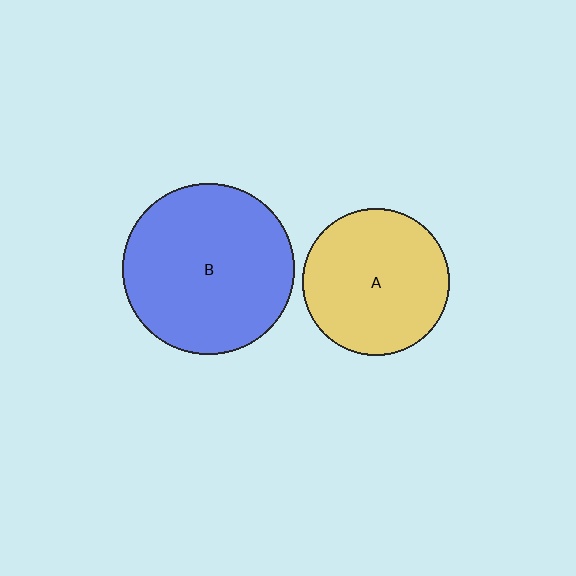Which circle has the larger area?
Circle B (blue).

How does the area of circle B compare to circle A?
Approximately 1.4 times.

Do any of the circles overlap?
No, none of the circles overlap.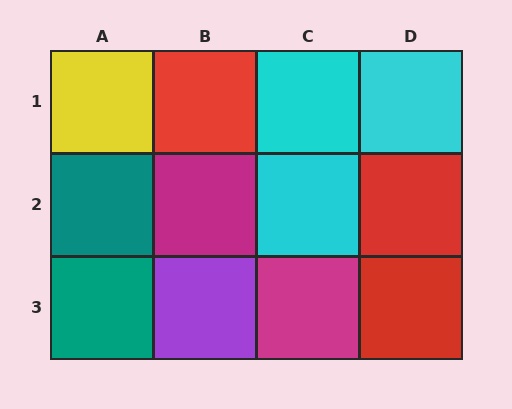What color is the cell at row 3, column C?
Magenta.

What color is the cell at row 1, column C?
Cyan.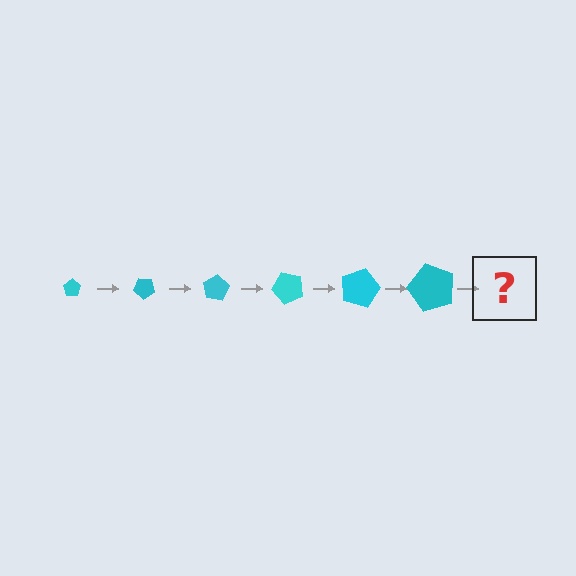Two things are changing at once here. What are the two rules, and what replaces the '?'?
The two rules are that the pentagon grows larger each step and it rotates 40 degrees each step. The '?' should be a pentagon, larger than the previous one and rotated 240 degrees from the start.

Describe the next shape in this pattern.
It should be a pentagon, larger than the previous one and rotated 240 degrees from the start.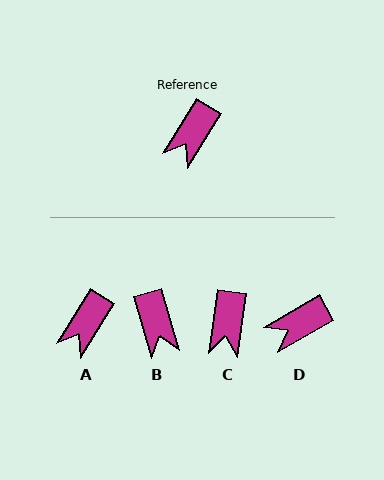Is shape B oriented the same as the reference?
No, it is off by about 47 degrees.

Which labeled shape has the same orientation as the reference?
A.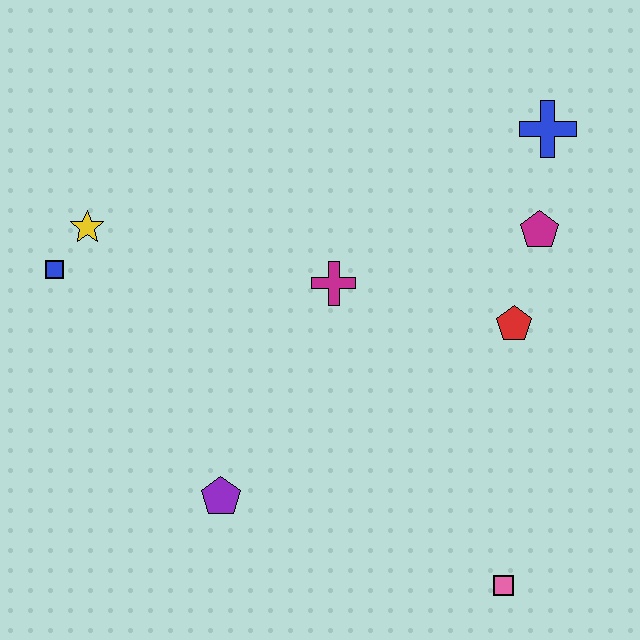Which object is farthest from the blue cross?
The blue square is farthest from the blue cross.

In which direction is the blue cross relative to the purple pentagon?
The blue cross is above the purple pentagon.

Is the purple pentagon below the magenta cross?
Yes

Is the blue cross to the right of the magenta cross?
Yes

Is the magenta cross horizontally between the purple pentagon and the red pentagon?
Yes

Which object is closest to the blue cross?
The magenta pentagon is closest to the blue cross.